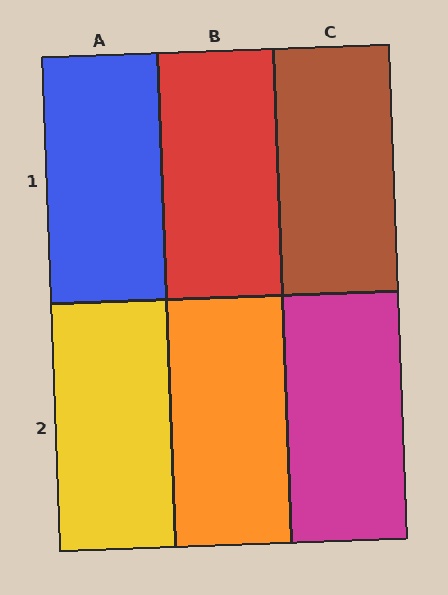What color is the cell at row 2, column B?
Orange.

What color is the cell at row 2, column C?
Magenta.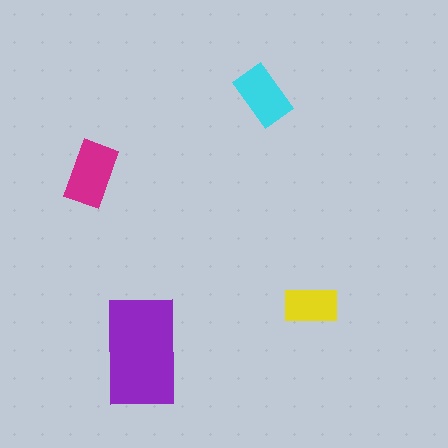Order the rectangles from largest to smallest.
the purple one, the magenta one, the cyan one, the yellow one.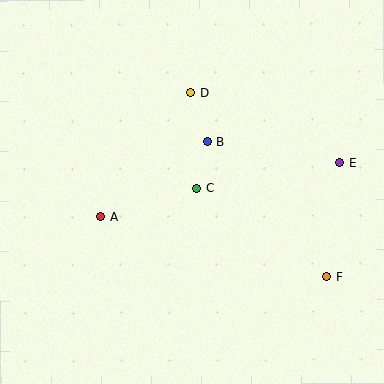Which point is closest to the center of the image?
Point C at (197, 188) is closest to the center.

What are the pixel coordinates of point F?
Point F is at (327, 277).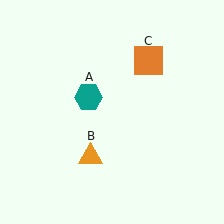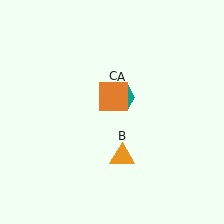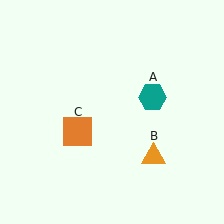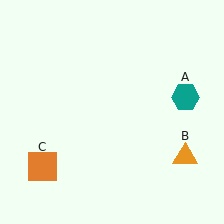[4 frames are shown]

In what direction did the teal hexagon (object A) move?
The teal hexagon (object A) moved right.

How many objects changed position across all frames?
3 objects changed position: teal hexagon (object A), orange triangle (object B), orange square (object C).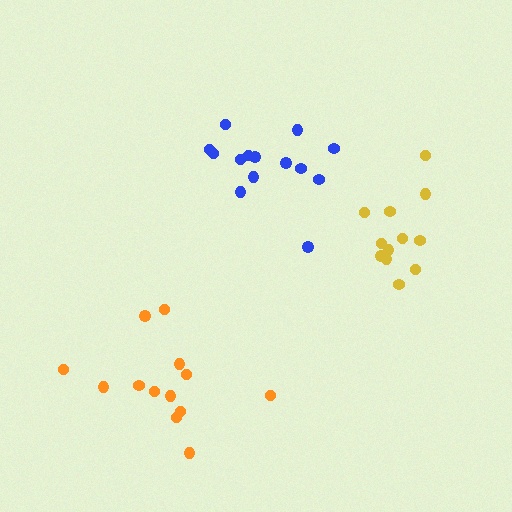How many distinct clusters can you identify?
There are 3 distinct clusters.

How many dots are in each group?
Group 1: 14 dots, Group 2: 13 dots, Group 3: 12 dots (39 total).